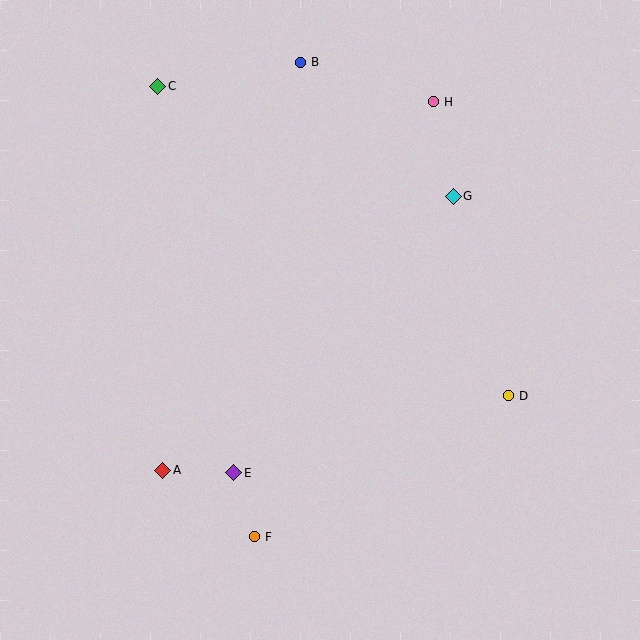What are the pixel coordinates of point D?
Point D is at (509, 396).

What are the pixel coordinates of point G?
Point G is at (453, 196).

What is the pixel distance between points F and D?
The distance between F and D is 290 pixels.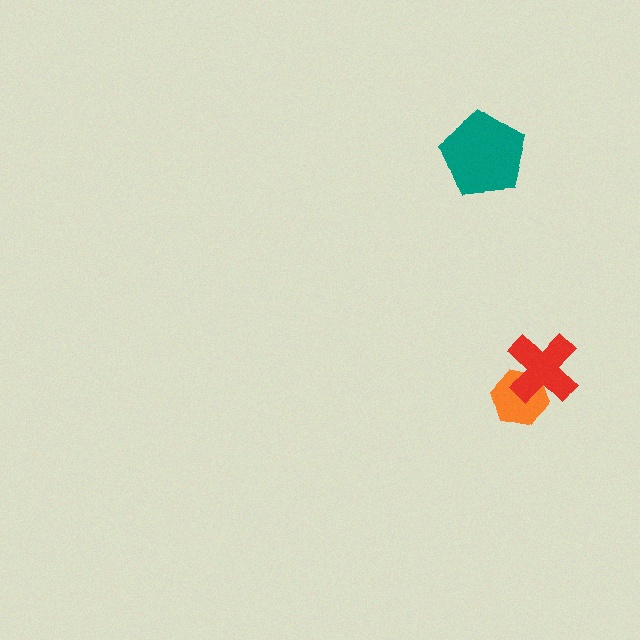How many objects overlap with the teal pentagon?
0 objects overlap with the teal pentagon.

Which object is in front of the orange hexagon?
The red cross is in front of the orange hexagon.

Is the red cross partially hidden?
No, no other shape covers it.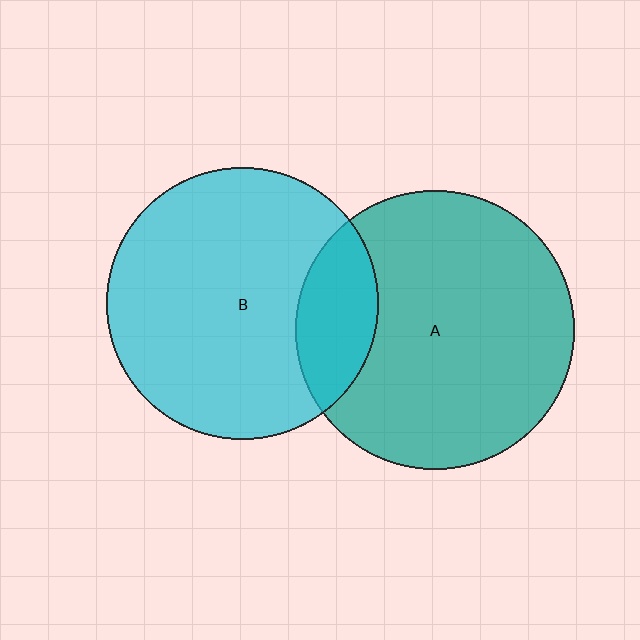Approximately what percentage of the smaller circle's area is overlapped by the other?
Approximately 20%.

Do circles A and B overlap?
Yes.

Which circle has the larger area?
Circle A (teal).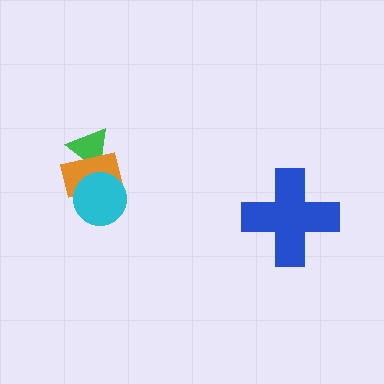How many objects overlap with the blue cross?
0 objects overlap with the blue cross.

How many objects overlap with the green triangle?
1 object overlaps with the green triangle.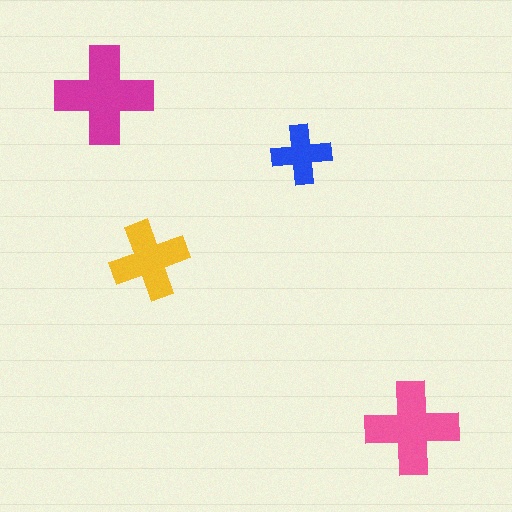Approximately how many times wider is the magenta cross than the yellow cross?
About 1.5 times wider.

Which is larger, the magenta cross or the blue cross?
The magenta one.